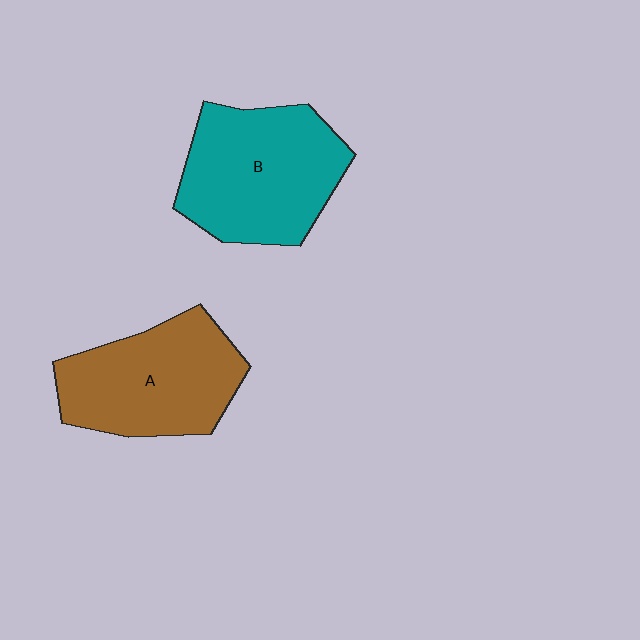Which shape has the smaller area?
Shape A (brown).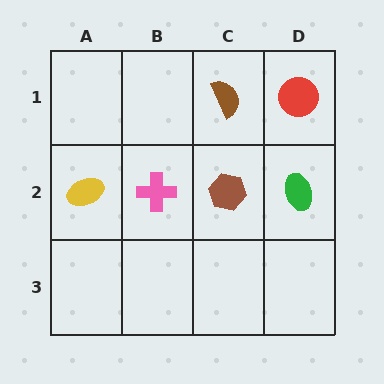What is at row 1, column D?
A red circle.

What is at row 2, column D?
A green ellipse.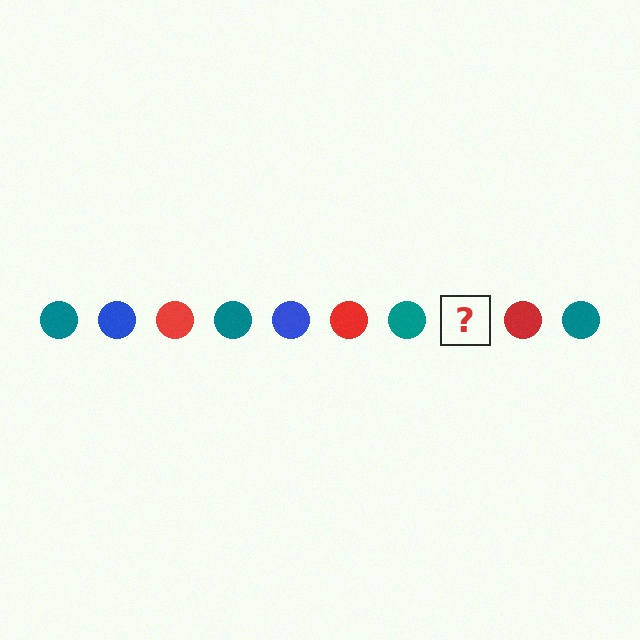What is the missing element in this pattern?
The missing element is a blue circle.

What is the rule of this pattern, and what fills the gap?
The rule is that the pattern cycles through teal, blue, red circles. The gap should be filled with a blue circle.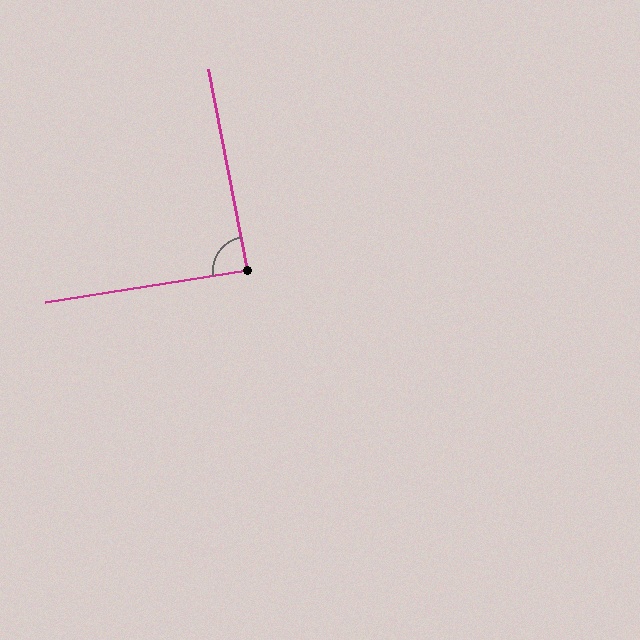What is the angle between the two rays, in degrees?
Approximately 88 degrees.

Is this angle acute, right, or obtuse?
It is approximately a right angle.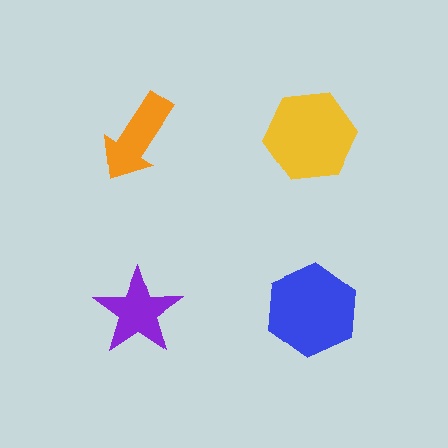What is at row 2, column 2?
A blue hexagon.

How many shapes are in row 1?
2 shapes.